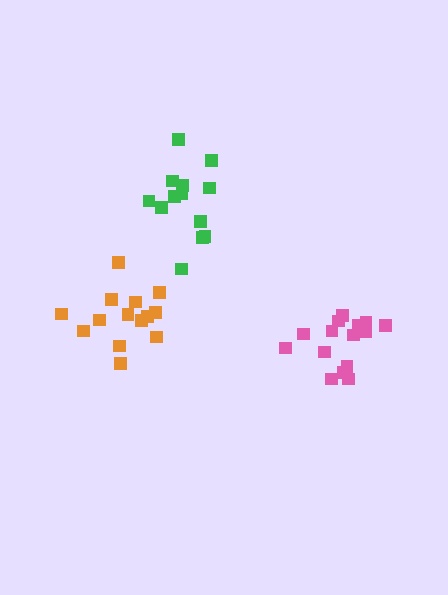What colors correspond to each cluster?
The clusters are colored: green, orange, pink.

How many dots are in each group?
Group 1: 13 dots, Group 2: 14 dots, Group 3: 15 dots (42 total).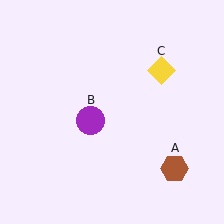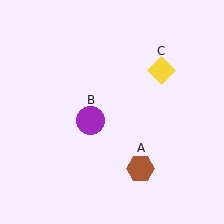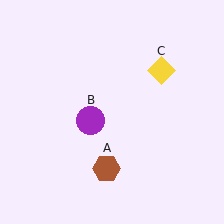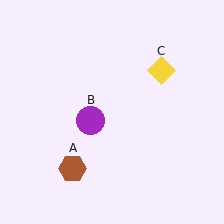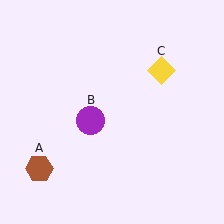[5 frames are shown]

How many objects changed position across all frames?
1 object changed position: brown hexagon (object A).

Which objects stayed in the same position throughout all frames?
Purple circle (object B) and yellow diamond (object C) remained stationary.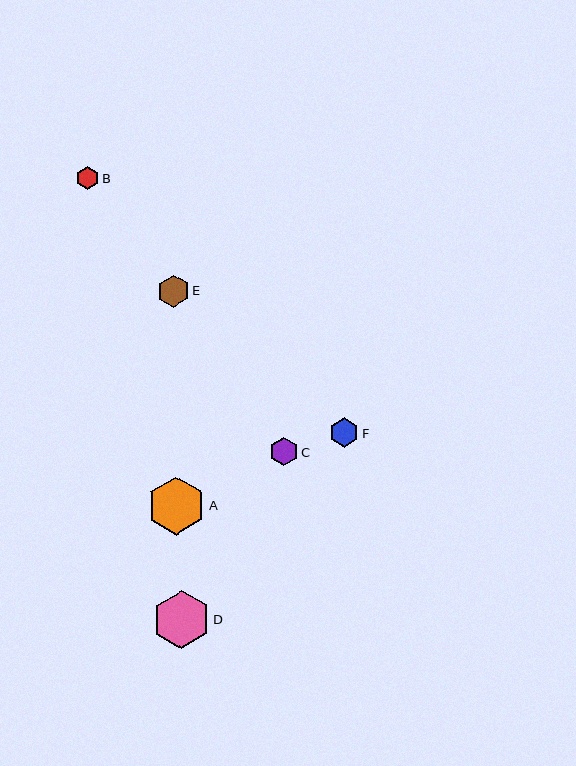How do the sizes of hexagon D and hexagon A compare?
Hexagon D and hexagon A are approximately the same size.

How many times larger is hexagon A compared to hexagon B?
Hexagon A is approximately 2.5 times the size of hexagon B.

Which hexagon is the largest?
Hexagon D is the largest with a size of approximately 58 pixels.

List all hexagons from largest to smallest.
From largest to smallest: D, A, E, F, C, B.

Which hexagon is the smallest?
Hexagon B is the smallest with a size of approximately 23 pixels.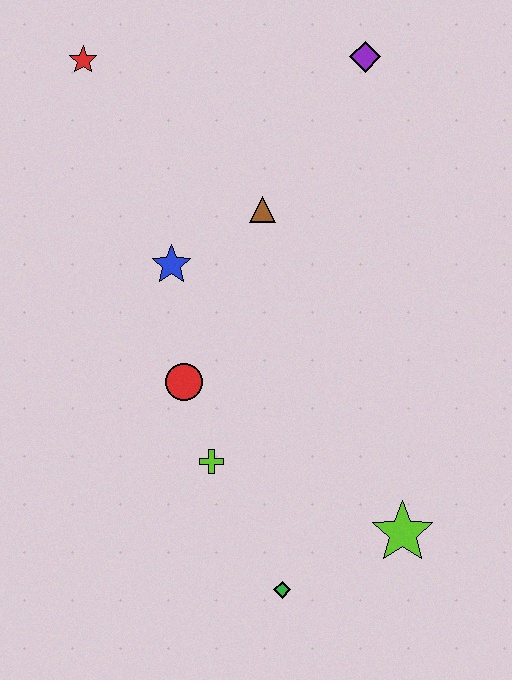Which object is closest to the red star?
The blue star is closest to the red star.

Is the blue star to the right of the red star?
Yes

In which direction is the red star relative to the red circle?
The red star is above the red circle.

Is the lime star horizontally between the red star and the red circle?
No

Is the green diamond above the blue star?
No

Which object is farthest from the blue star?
The lime star is farthest from the blue star.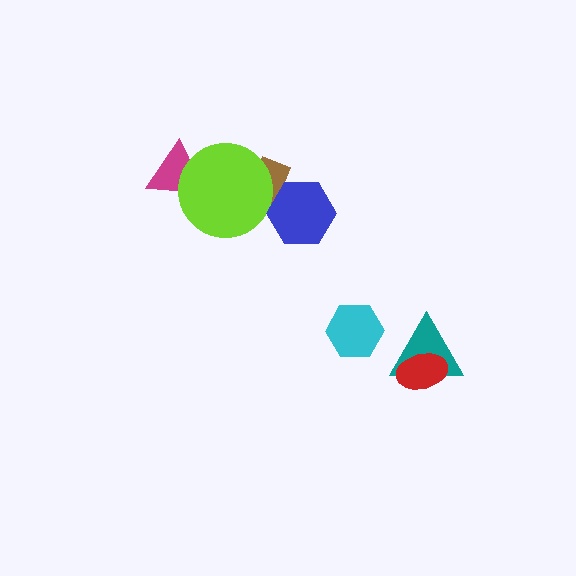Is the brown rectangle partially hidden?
Yes, it is partially covered by another shape.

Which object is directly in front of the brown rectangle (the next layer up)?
The lime circle is directly in front of the brown rectangle.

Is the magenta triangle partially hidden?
Yes, it is partially covered by another shape.